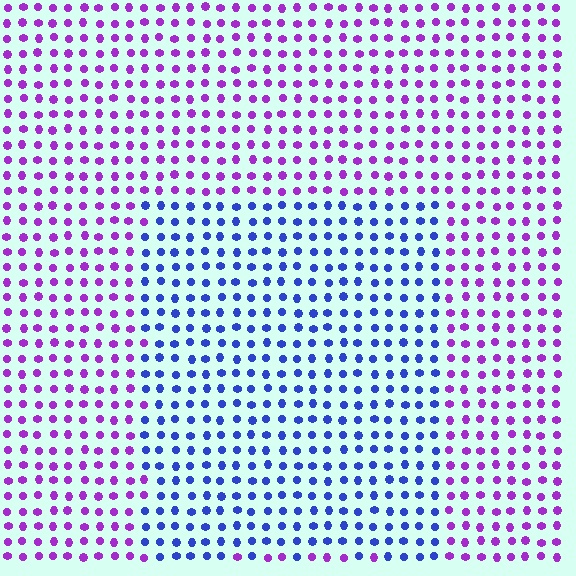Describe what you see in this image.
The image is filled with small purple elements in a uniform arrangement. A rectangle-shaped region is visible where the elements are tinted to a slightly different hue, forming a subtle color boundary.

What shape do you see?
I see a rectangle.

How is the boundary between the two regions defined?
The boundary is defined purely by a slight shift in hue (about 55 degrees). Spacing, size, and orientation are identical on both sides.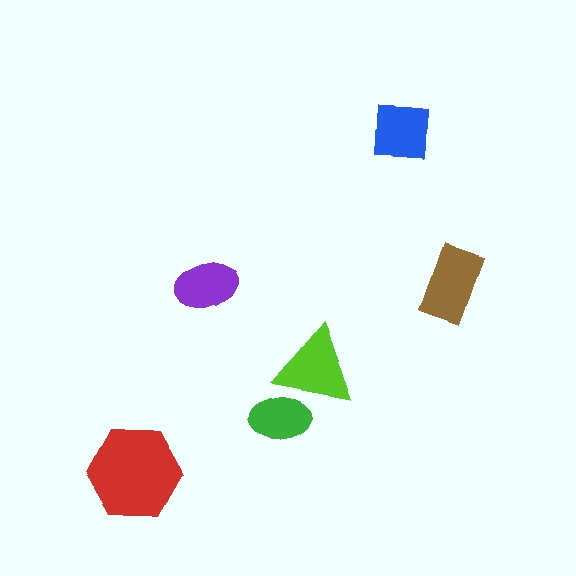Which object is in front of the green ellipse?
The lime triangle is in front of the green ellipse.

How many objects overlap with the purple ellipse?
0 objects overlap with the purple ellipse.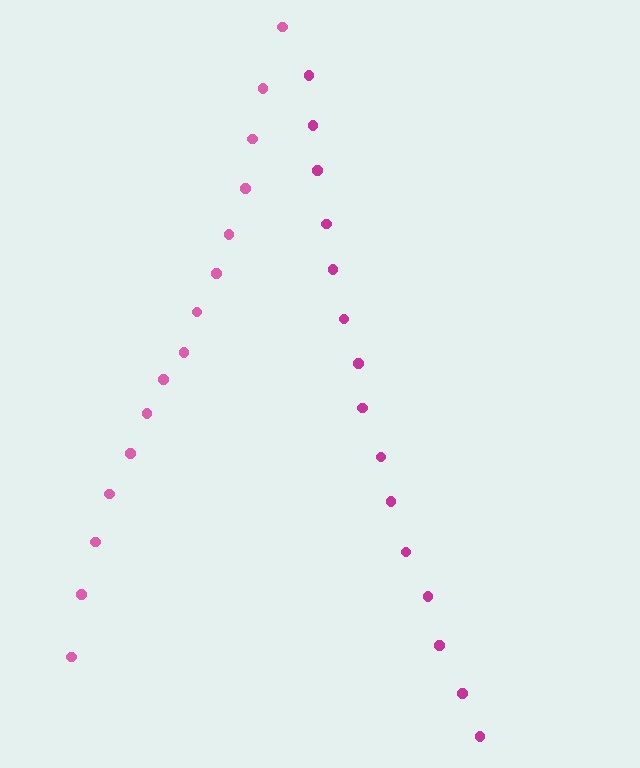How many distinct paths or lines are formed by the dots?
There are 2 distinct paths.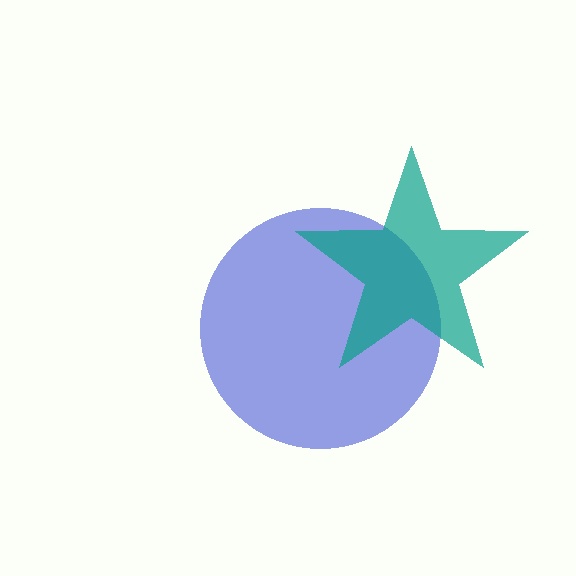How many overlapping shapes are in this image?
There are 2 overlapping shapes in the image.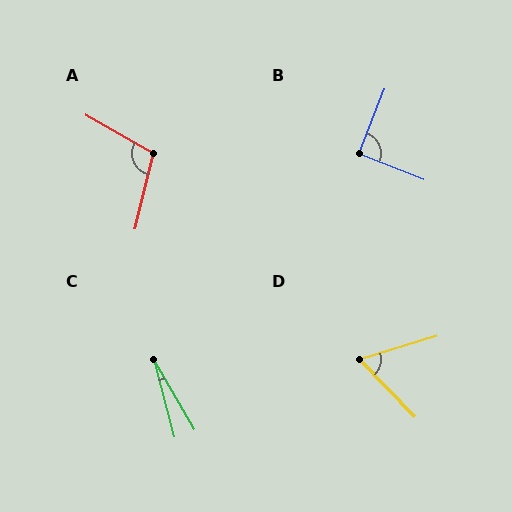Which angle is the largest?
A, at approximately 106 degrees.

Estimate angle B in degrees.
Approximately 90 degrees.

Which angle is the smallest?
C, at approximately 15 degrees.